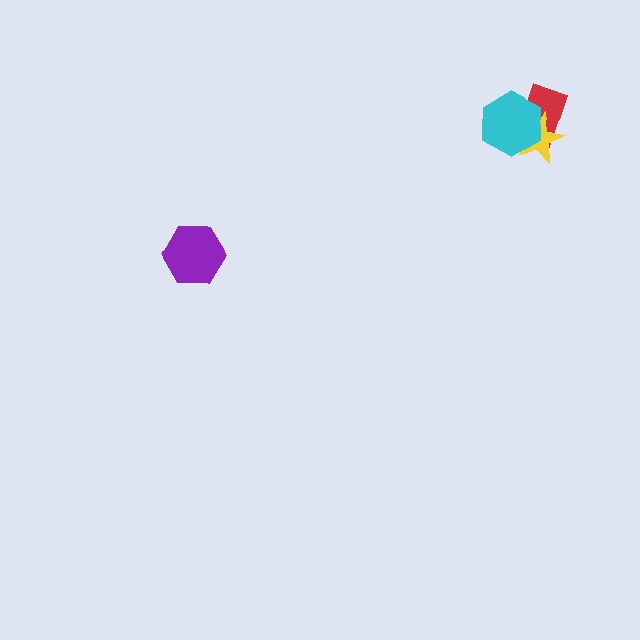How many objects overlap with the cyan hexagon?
2 objects overlap with the cyan hexagon.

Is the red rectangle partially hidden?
Yes, it is partially covered by another shape.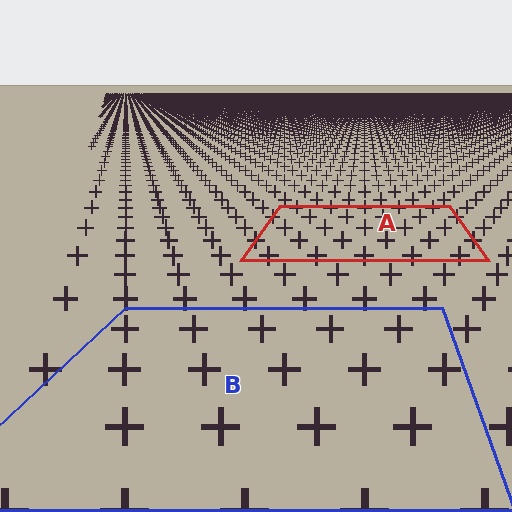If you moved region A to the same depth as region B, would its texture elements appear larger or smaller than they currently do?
They would appear larger. At a closer depth, the same texture elements are projected at a bigger on-screen size.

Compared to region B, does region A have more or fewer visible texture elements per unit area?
Region A has more texture elements per unit area — they are packed more densely because it is farther away.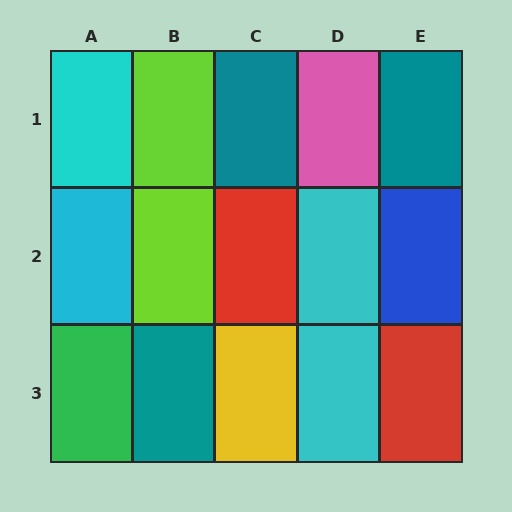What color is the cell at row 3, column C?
Yellow.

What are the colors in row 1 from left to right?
Cyan, lime, teal, pink, teal.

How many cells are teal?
3 cells are teal.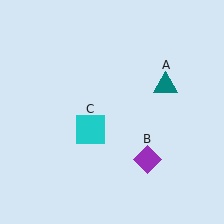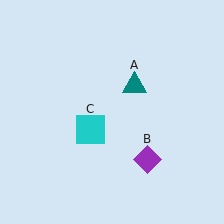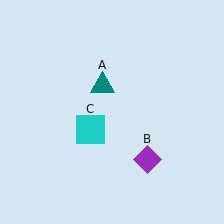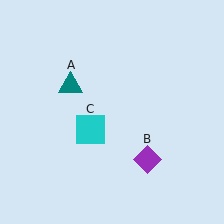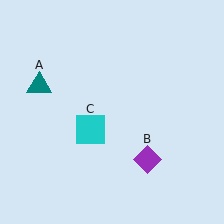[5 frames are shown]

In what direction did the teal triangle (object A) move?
The teal triangle (object A) moved left.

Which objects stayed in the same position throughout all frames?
Purple diamond (object B) and cyan square (object C) remained stationary.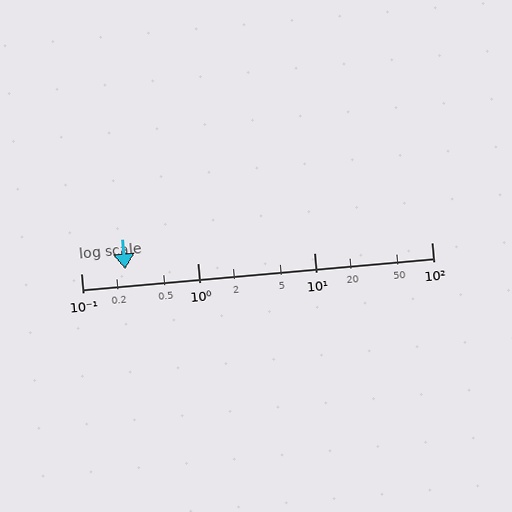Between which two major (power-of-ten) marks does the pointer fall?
The pointer is between 0.1 and 1.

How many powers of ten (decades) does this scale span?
The scale spans 3 decades, from 0.1 to 100.